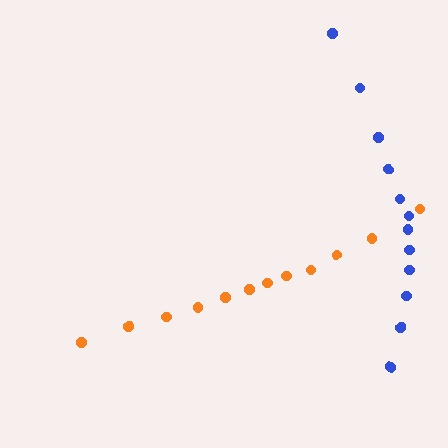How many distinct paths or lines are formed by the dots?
There are 2 distinct paths.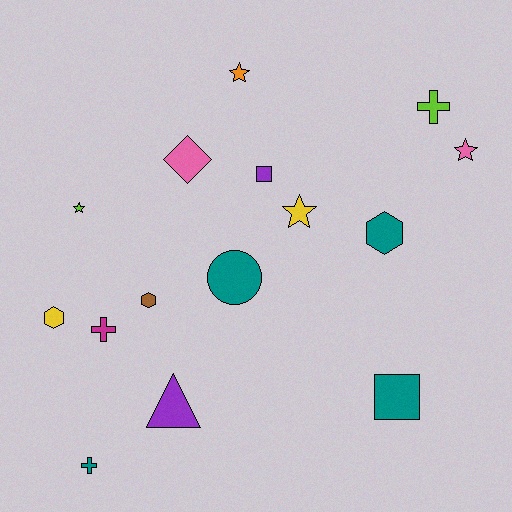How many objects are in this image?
There are 15 objects.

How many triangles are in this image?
There is 1 triangle.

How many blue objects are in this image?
There are no blue objects.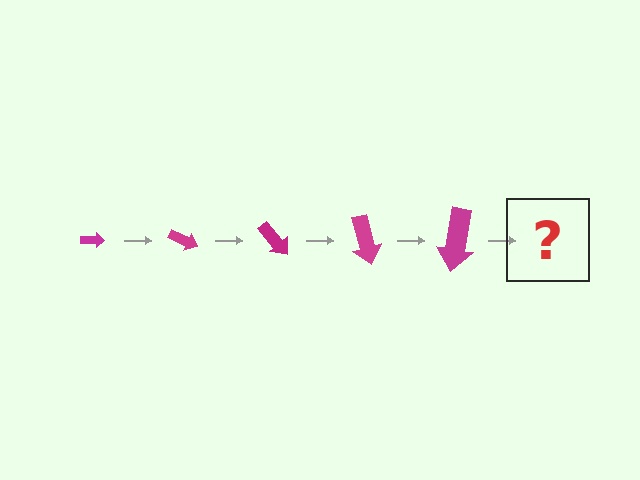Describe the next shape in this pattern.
It should be an arrow, larger than the previous one and rotated 125 degrees from the start.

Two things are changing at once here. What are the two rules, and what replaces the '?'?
The two rules are that the arrow grows larger each step and it rotates 25 degrees each step. The '?' should be an arrow, larger than the previous one and rotated 125 degrees from the start.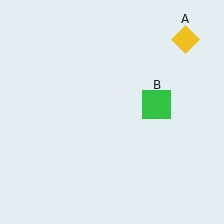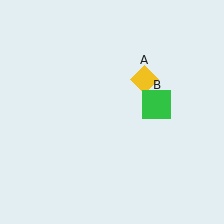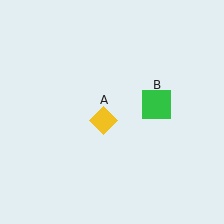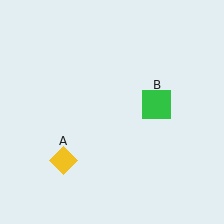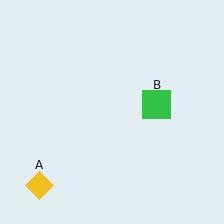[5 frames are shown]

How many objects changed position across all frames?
1 object changed position: yellow diamond (object A).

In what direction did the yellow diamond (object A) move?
The yellow diamond (object A) moved down and to the left.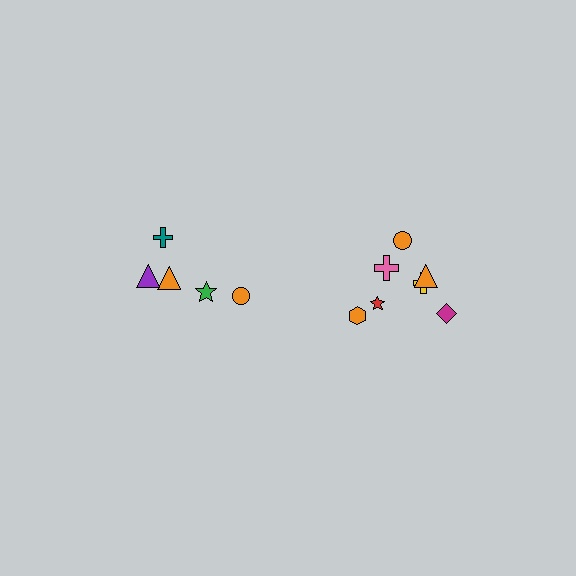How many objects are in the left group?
There are 5 objects.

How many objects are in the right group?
There are 7 objects.